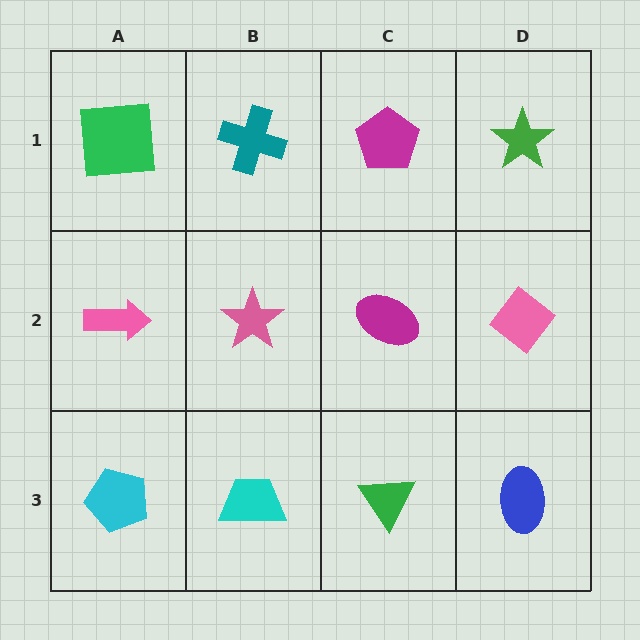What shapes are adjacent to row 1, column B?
A pink star (row 2, column B), a green square (row 1, column A), a magenta pentagon (row 1, column C).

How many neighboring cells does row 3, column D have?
2.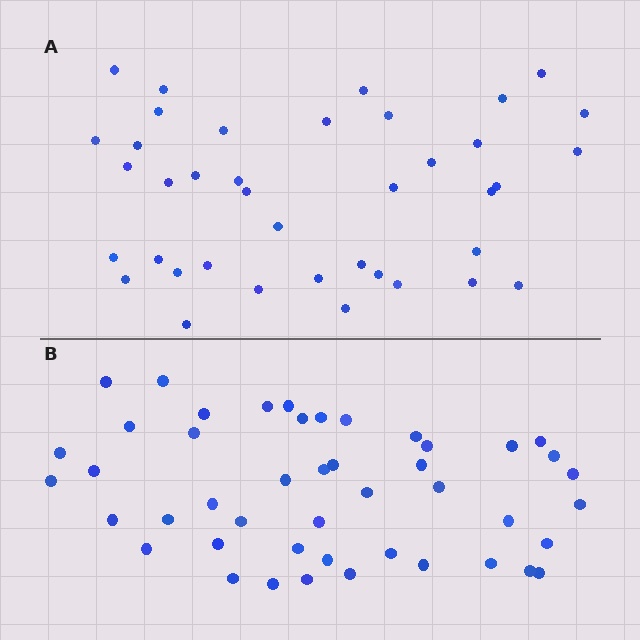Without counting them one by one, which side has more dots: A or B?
Region B (the bottom region) has more dots.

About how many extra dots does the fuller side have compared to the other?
Region B has roughly 8 or so more dots than region A.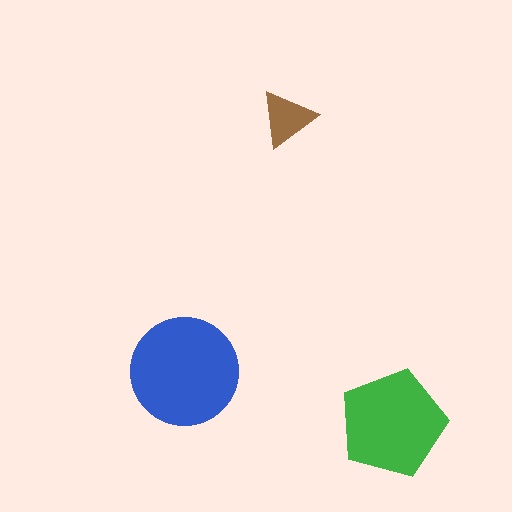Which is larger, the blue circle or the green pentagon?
The blue circle.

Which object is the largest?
The blue circle.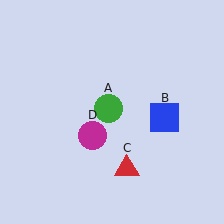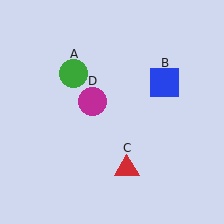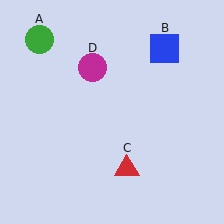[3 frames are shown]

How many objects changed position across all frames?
3 objects changed position: green circle (object A), blue square (object B), magenta circle (object D).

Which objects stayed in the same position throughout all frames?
Red triangle (object C) remained stationary.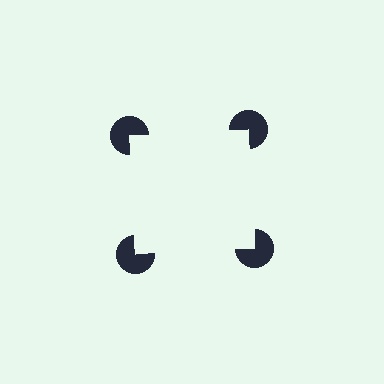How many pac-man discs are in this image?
There are 4 — one at each vertex of the illusory square.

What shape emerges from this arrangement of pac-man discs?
An illusory square — its edges are inferred from the aligned wedge cuts in the pac-man discs, not physically drawn.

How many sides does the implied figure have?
4 sides.